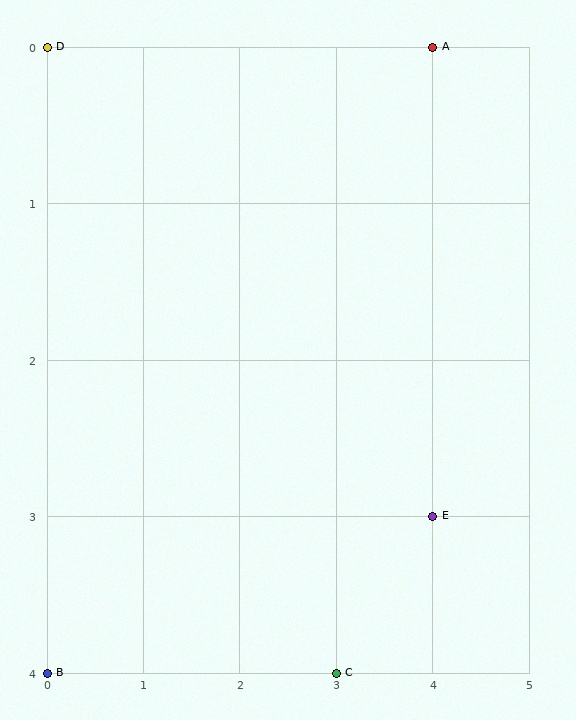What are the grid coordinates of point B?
Point B is at grid coordinates (0, 4).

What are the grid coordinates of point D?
Point D is at grid coordinates (0, 0).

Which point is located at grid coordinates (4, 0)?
Point A is at (4, 0).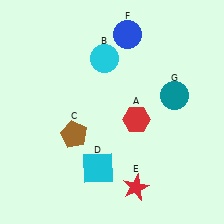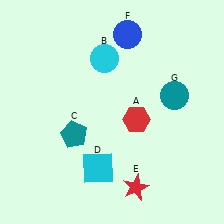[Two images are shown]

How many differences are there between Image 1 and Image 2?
There is 1 difference between the two images.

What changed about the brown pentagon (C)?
In Image 1, C is brown. In Image 2, it changed to teal.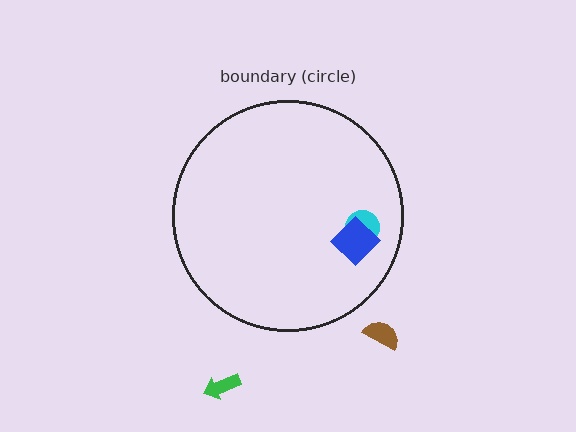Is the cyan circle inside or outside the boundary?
Inside.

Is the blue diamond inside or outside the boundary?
Inside.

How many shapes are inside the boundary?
2 inside, 2 outside.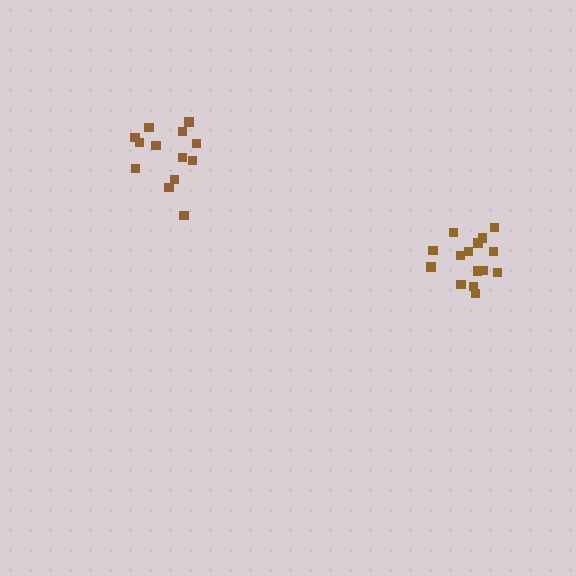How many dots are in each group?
Group 1: 13 dots, Group 2: 15 dots (28 total).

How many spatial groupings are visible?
There are 2 spatial groupings.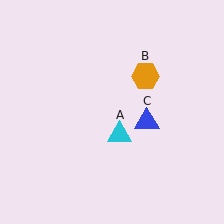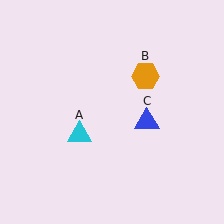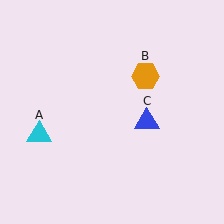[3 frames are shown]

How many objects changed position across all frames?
1 object changed position: cyan triangle (object A).